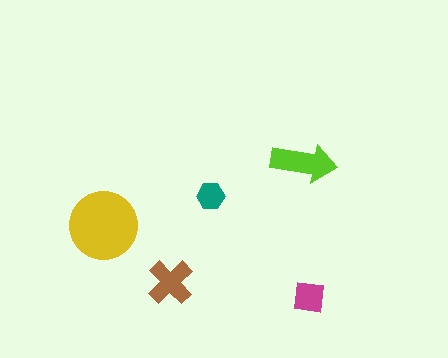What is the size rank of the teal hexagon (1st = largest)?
5th.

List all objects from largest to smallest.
The yellow circle, the lime arrow, the brown cross, the magenta square, the teal hexagon.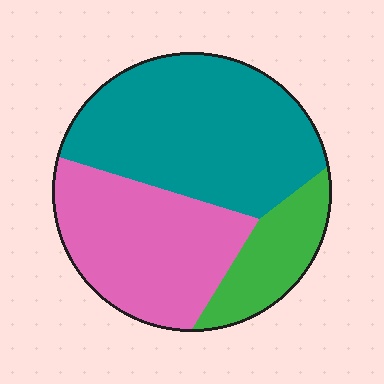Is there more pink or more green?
Pink.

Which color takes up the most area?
Teal, at roughly 50%.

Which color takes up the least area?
Green, at roughly 15%.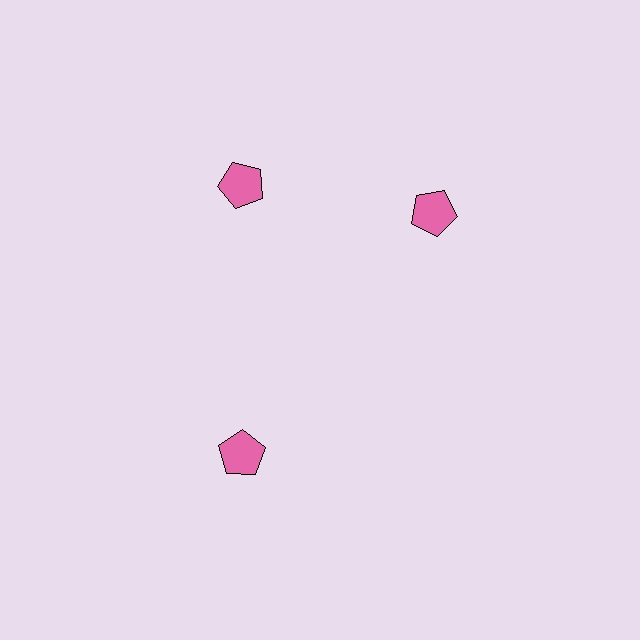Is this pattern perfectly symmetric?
No. The 3 pink pentagons are arranged in a ring, but one element near the 3 o'clock position is rotated out of alignment along the ring, breaking the 3-fold rotational symmetry.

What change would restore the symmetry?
The symmetry would be restored by rotating it back into even spacing with its neighbors so that all 3 pentagons sit at equal angles and equal distance from the center.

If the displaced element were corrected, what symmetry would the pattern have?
It would have 3-fold rotational symmetry — the pattern would map onto itself every 120 degrees.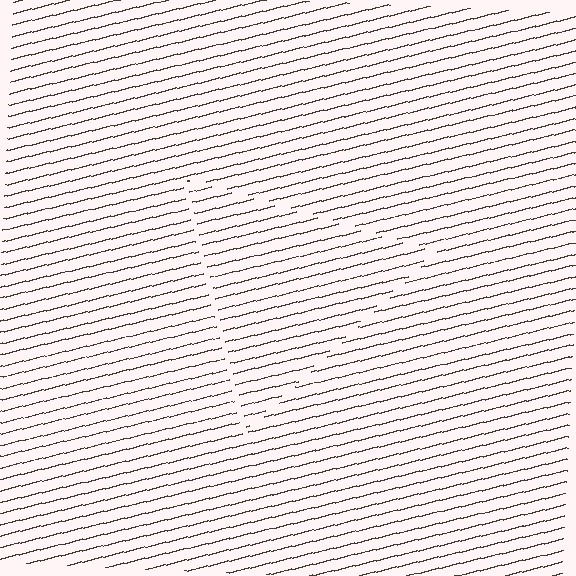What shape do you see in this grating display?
An illusory triangle. The interior of the shape contains the same grating, shifted by half a period — the contour is defined by the phase discontinuity where line-ends from the inner and outer gratings abut.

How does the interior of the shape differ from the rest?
The interior of the shape contains the same grating, shifted by half a period — the contour is defined by the phase discontinuity where line-ends from the inner and outer gratings abut.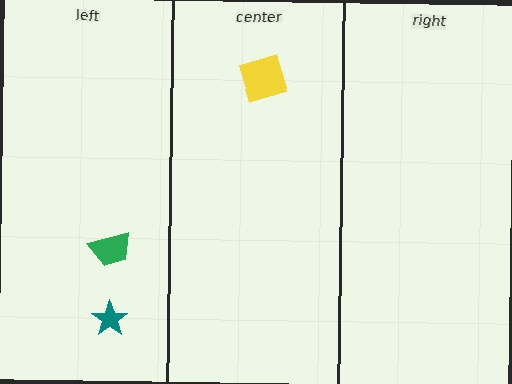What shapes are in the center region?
The yellow square.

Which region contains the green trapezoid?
The left region.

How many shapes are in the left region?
2.